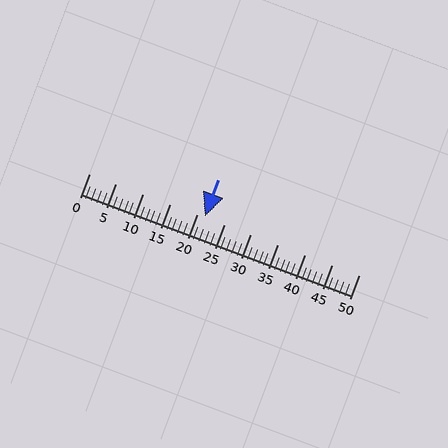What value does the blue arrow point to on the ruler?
The blue arrow points to approximately 22.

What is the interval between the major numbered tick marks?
The major tick marks are spaced 5 units apart.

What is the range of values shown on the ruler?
The ruler shows values from 0 to 50.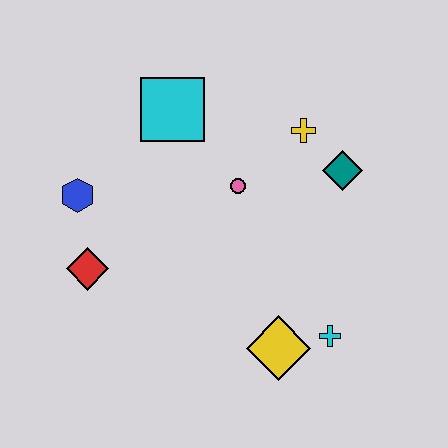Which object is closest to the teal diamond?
The yellow cross is closest to the teal diamond.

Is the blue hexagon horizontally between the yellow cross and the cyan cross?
No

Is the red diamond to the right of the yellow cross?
No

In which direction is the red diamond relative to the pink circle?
The red diamond is to the left of the pink circle.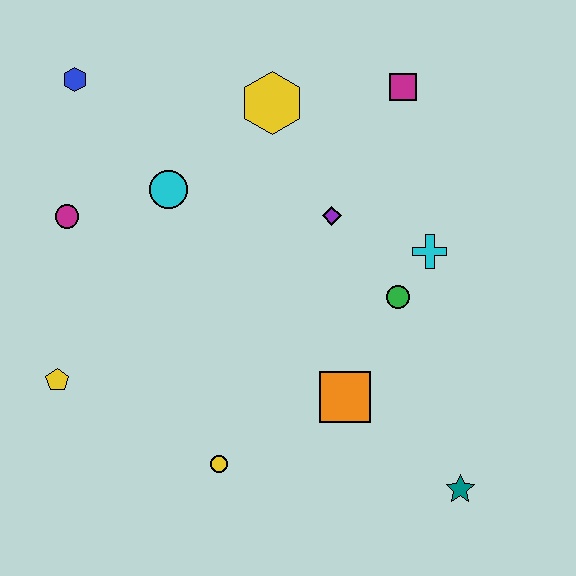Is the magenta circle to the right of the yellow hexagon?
No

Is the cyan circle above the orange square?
Yes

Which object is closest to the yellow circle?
The orange square is closest to the yellow circle.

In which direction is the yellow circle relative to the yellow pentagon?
The yellow circle is to the right of the yellow pentagon.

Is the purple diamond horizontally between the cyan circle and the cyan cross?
Yes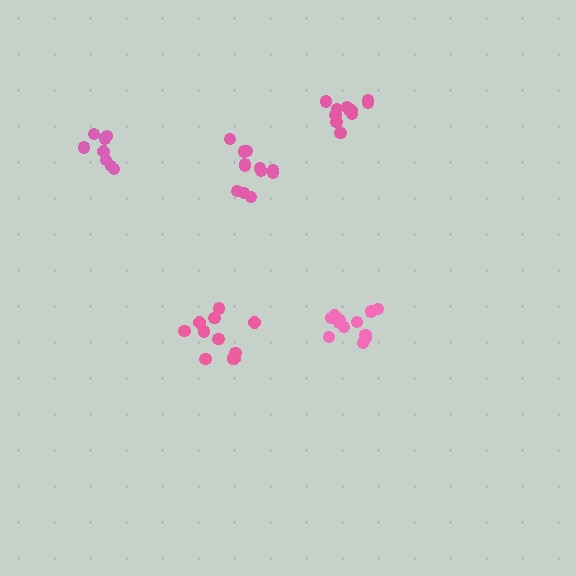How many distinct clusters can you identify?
There are 5 distinct clusters.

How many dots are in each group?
Group 1: 12 dots, Group 2: 12 dots, Group 3: 11 dots, Group 4: 8 dots, Group 5: 11 dots (54 total).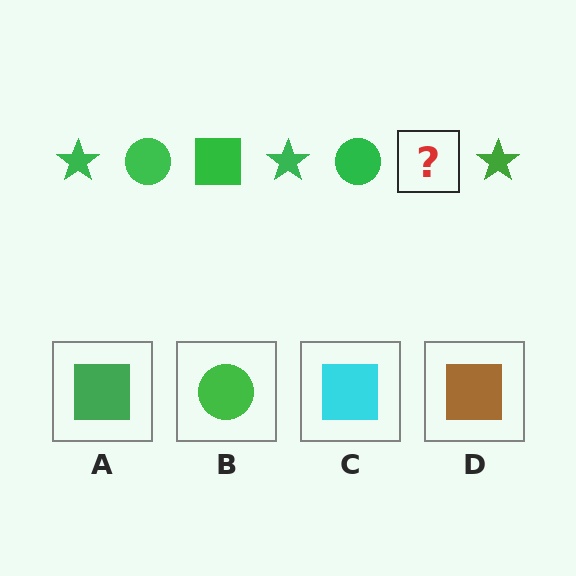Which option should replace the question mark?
Option A.